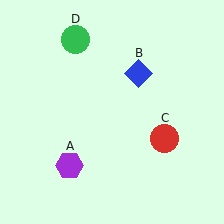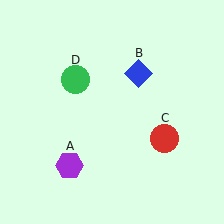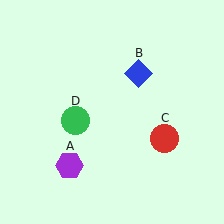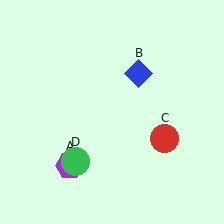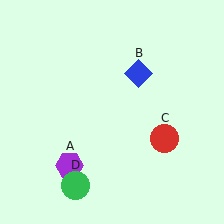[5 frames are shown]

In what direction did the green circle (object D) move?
The green circle (object D) moved down.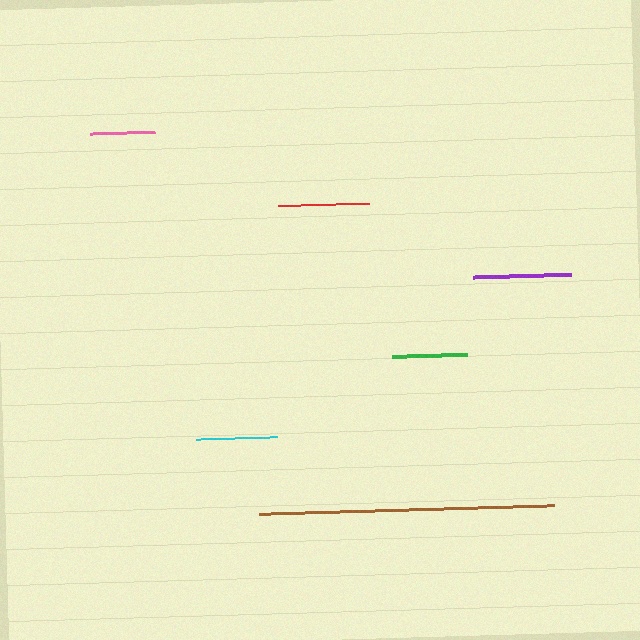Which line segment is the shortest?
The pink line is the shortest at approximately 64 pixels.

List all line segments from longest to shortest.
From longest to shortest: brown, purple, red, cyan, green, pink.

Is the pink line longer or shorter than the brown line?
The brown line is longer than the pink line.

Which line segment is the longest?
The brown line is the longest at approximately 296 pixels.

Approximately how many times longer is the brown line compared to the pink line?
The brown line is approximately 4.6 times the length of the pink line.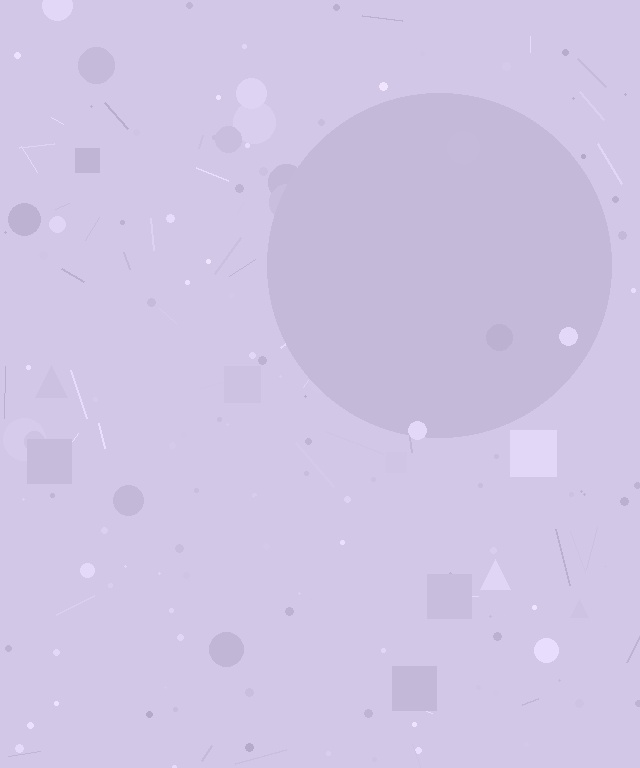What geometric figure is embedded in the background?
A circle is embedded in the background.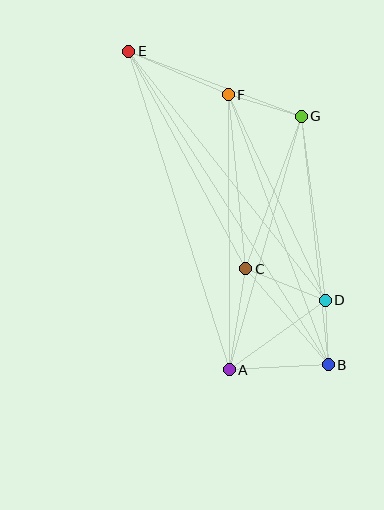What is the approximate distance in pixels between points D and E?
The distance between D and E is approximately 317 pixels.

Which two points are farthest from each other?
Points B and E are farthest from each other.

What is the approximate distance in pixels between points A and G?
The distance between A and G is approximately 264 pixels.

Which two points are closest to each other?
Points B and D are closest to each other.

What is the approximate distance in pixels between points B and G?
The distance between B and G is approximately 250 pixels.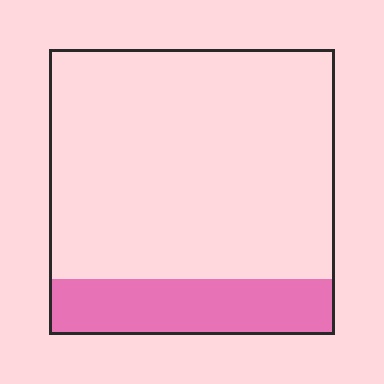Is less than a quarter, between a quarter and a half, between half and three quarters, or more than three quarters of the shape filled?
Less than a quarter.